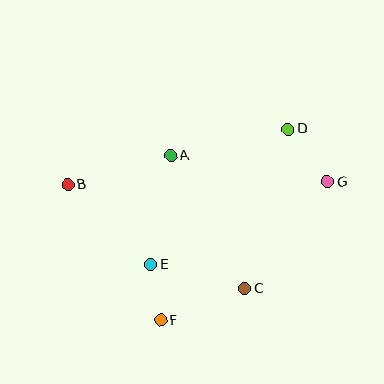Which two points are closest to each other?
Points E and F are closest to each other.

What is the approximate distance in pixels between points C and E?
The distance between C and E is approximately 97 pixels.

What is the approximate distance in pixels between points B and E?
The distance between B and E is approximately 115 pixels.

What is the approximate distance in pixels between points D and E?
The distance between D and E is approximately 193 pixels.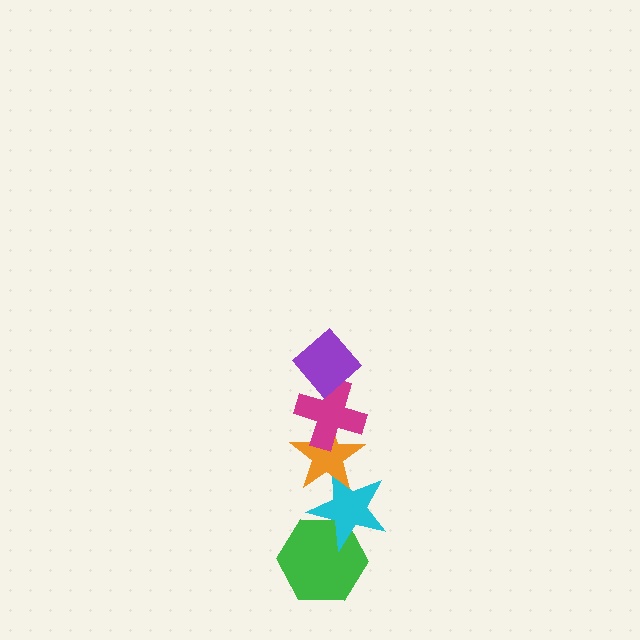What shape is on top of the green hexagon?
The cyan star is on top of the green hexagon.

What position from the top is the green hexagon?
The green hexagon is 5th from the top.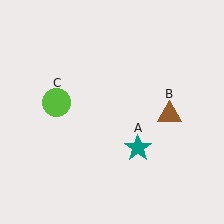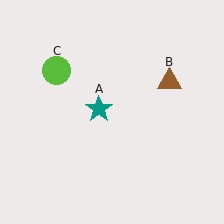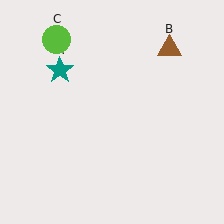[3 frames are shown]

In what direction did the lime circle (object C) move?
The lime circle (object C) moved up.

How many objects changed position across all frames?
3 objects changed position: teal star (object A), brown triangle (object B), lime circle (object C).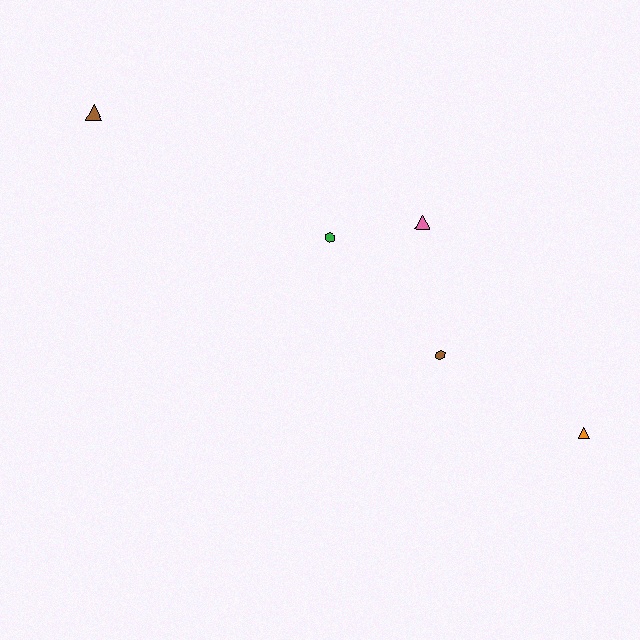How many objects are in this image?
There are 5 objects.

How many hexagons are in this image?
There are 2 hexagons.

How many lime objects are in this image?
There are no lime objects.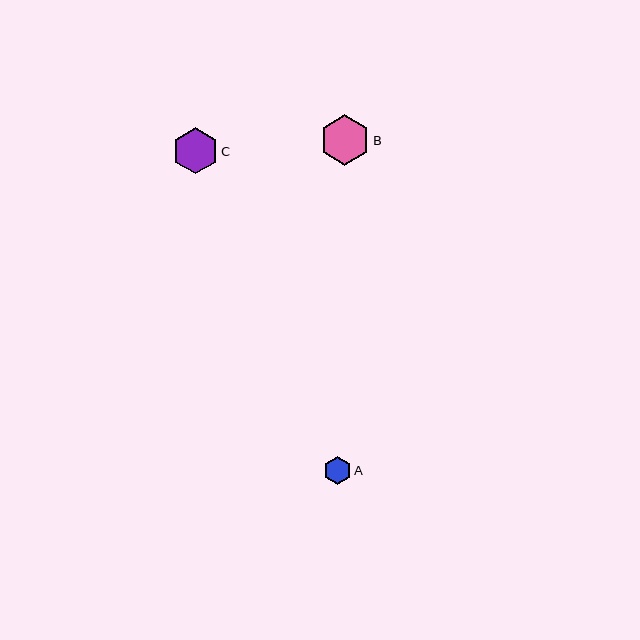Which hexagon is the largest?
Hexagon B is the largest with a size of approximately 50 pixels.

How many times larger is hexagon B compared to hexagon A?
Hexagon B is approximately 1.8 times the size of hexagon A.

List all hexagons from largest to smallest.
From largest to smallest: B, C, A.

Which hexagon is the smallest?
Hexagon A is the smallest with a size of approximately 28 pixels.